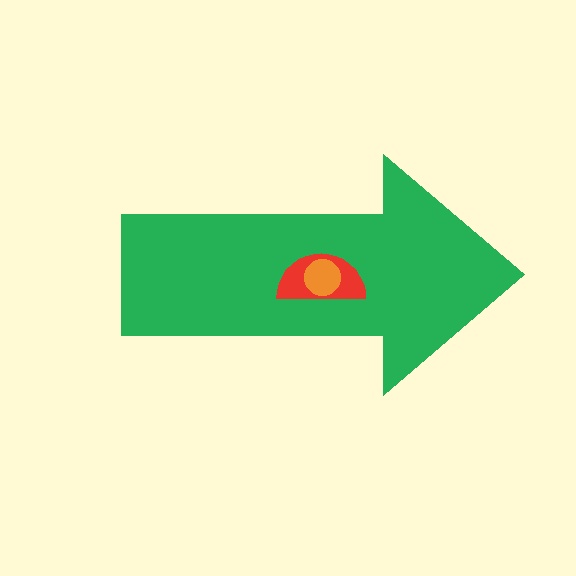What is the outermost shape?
The green arrow.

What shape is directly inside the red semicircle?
The orange circle.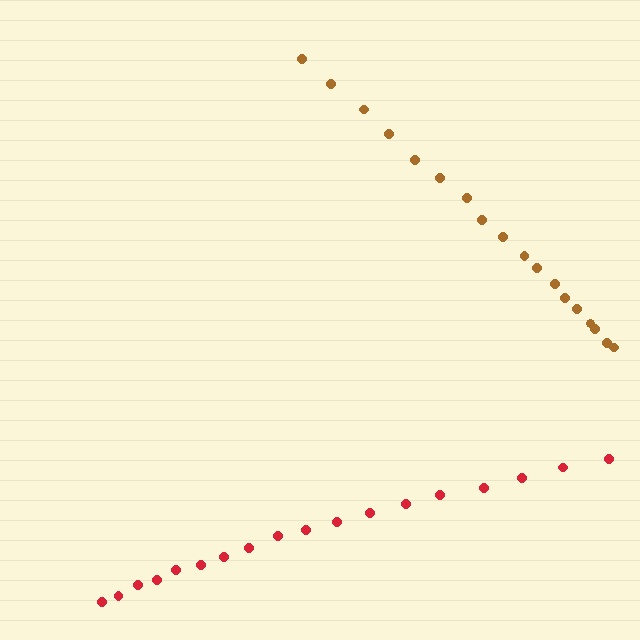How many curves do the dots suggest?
There are 2 distinct paths.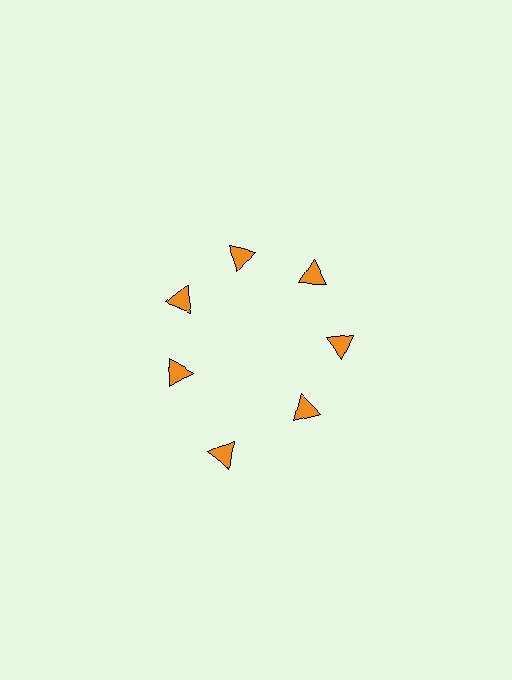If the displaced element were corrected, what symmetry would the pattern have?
It would have 7-fold rotational symmetry — the pattern would map onto itself every 51 degrees.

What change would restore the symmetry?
The symmetry would be restored by moving it inward, back onto the ring so that all 7 triangles sit at equal angles and equal distance from the center.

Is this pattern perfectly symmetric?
No. The 7 orange triangles are arranged in a ring, but one element near the 6 o'clock position is pushed outward from the center, breaking the 7-fold rotational symmetry.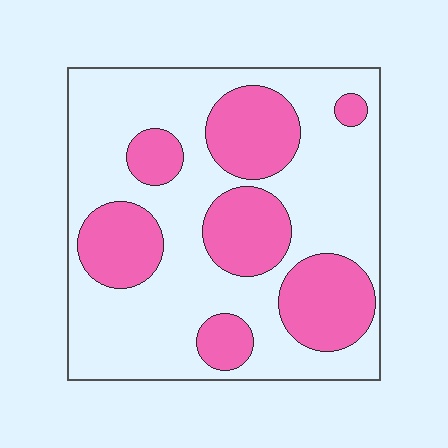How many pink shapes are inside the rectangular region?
7.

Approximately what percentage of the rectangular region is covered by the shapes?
Approximately 35%.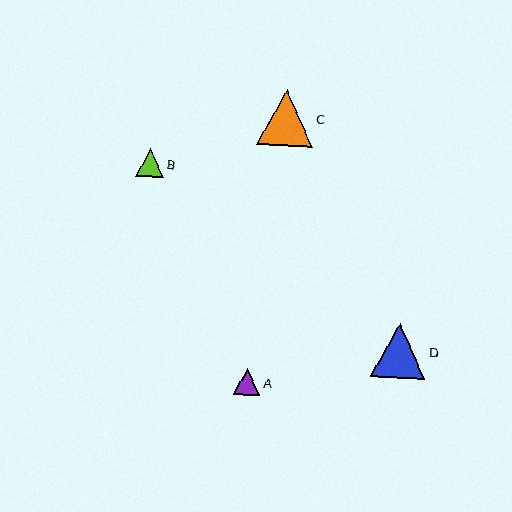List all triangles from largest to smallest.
From largest to smallest: C, D, B, A.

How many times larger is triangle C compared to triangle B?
Triangle C is approximately 2.0 times the size of triangle B.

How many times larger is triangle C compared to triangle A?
Triangle C is approximately 2.1 times the size of triangle A.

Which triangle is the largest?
Triangle C is the largest with a size of approximately 56 pixels.